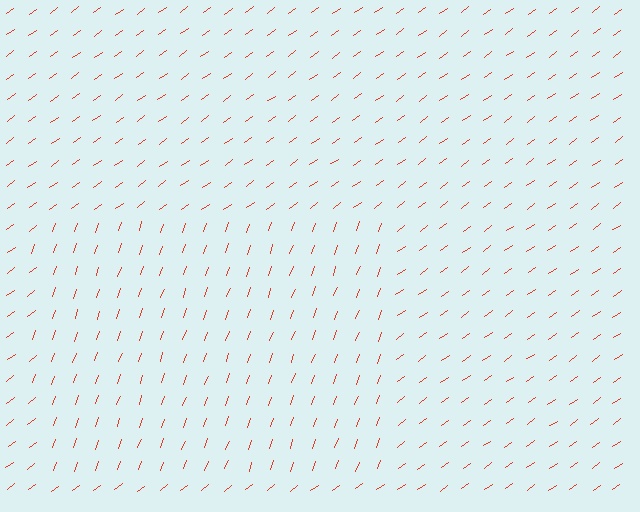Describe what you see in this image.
The image is filled with small red line segments. A rectangle region in the image has lines oriented differently from the surrounding lines, creating a visible texture boundary.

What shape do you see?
I see a rectangle.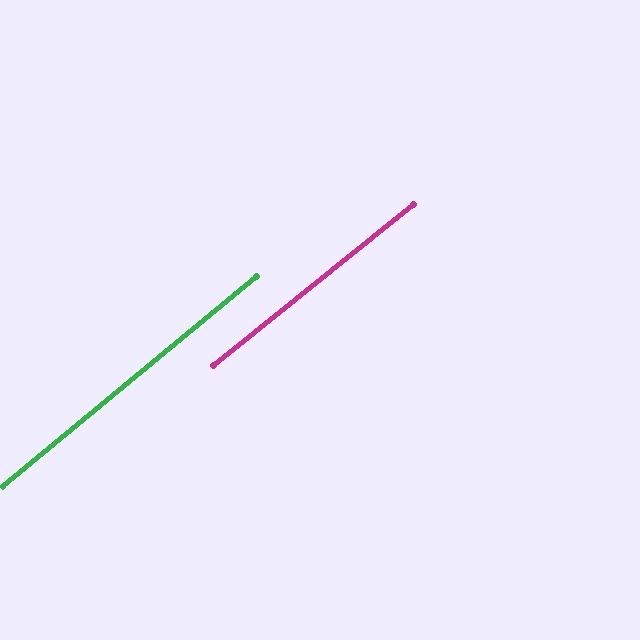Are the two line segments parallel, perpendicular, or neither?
Parallel — their directions differ by only 0.6°.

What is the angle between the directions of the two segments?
Approximately 1 degree.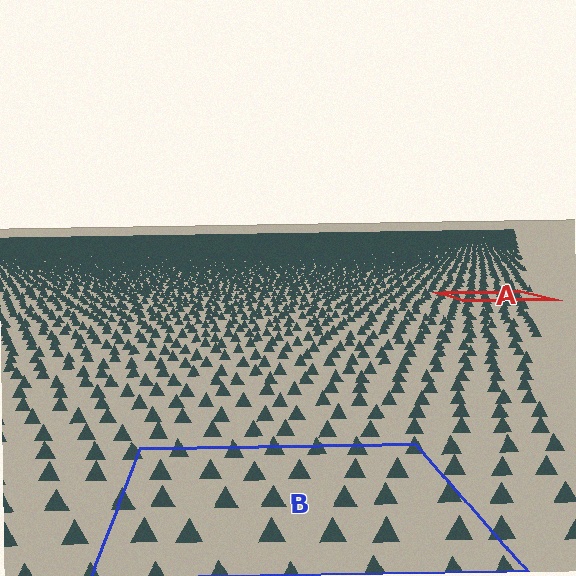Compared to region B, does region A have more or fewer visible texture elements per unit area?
Region A has more texture elements per unit area — they are packed more densely because it is farther away.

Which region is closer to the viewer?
Region B is closer. The texture elements there are larger and more spread out.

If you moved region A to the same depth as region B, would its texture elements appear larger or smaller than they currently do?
They would appear larger. At a closer depth, the same texture elements are projected at a bigger on-screen size.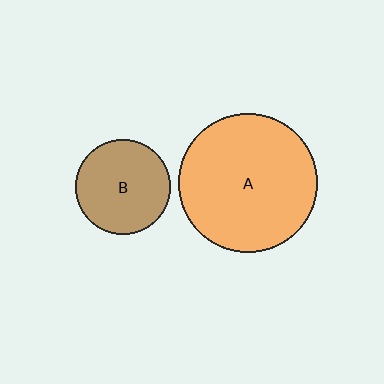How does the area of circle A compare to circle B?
Approximately 2.2 times.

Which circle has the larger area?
Circle A (orange).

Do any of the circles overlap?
No, none of the circles overlap.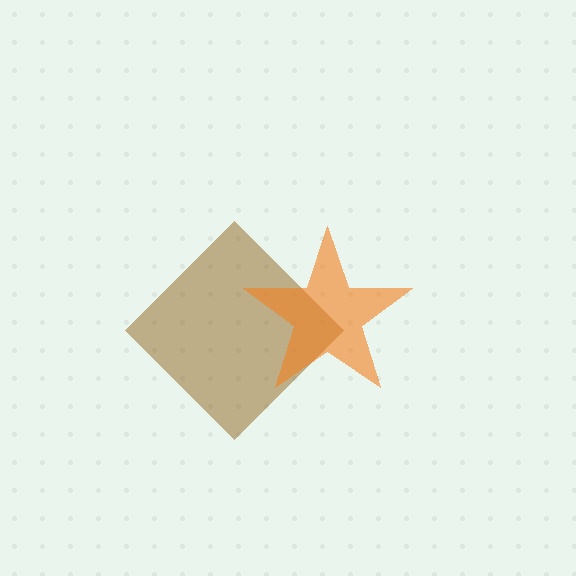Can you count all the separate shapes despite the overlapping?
Yes, there are 2 separate shapes.